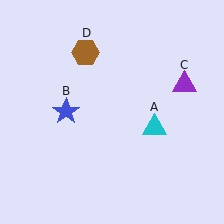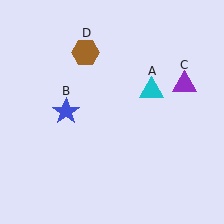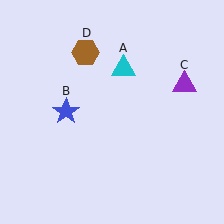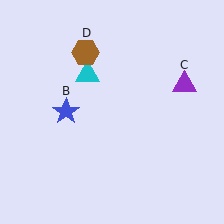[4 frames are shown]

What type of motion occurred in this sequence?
The cyan triangle (object A) rotated counterclockwise around the center of the scene.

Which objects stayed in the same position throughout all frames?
Blue star (object B) and purple triangle (object C) and brown hexagon (object D) remained stationary.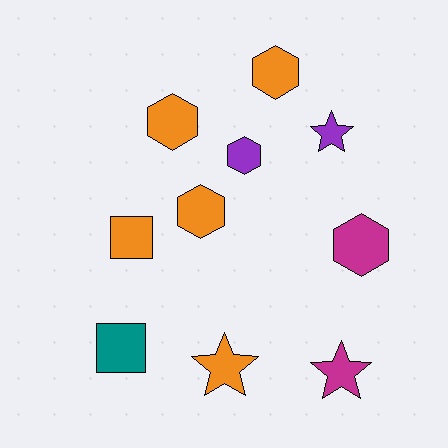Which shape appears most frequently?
Hexagon, with 5 objects.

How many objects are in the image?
There are 10 objects.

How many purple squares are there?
There are no purple squares.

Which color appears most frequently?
Orange, with 5 objects.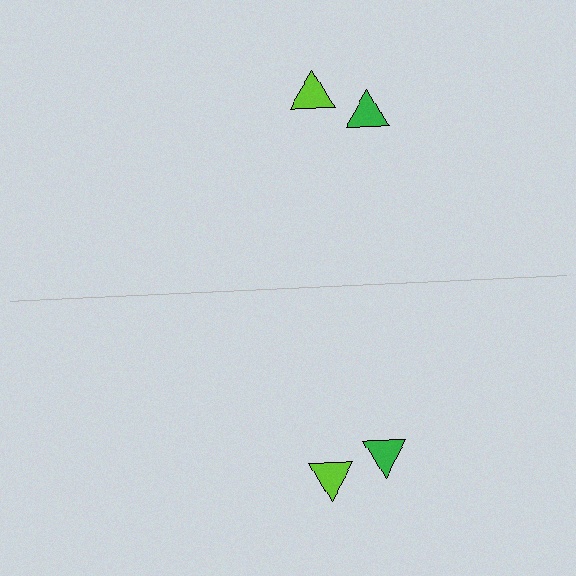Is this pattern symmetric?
Yes, this pattern has bilateral (reflection) symmetry.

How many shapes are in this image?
There are 4 shapes in this image.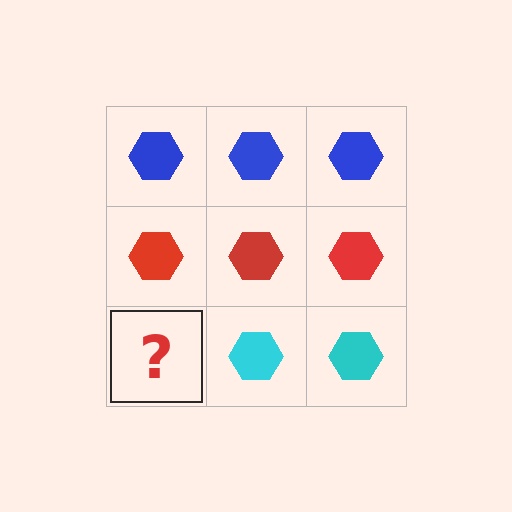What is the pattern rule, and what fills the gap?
The rule is that each row has a consistent color. The gap should be filled with a cyan hexagon.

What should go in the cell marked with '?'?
The missing cell should contain a cyan hexagon.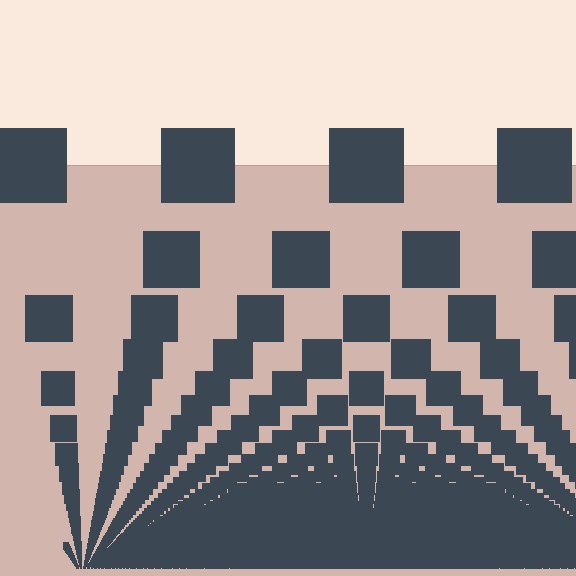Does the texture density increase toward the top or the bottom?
Density increases toward the bottom.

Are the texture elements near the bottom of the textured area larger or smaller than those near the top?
Smaller. The gradient is inverted — elements near the bottom are smaller and denser.